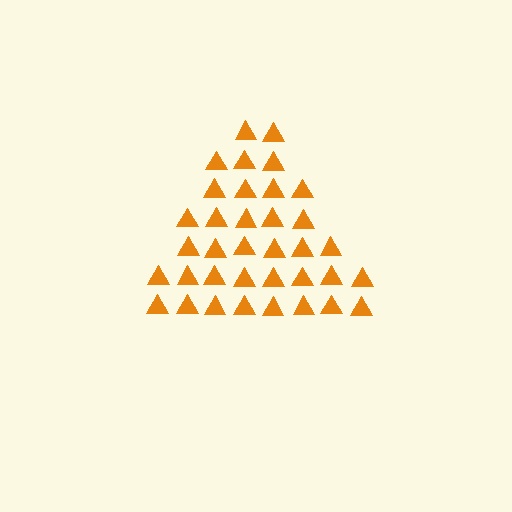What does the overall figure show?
The overall figure shows a triangle.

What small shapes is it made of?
It is made of small triangles.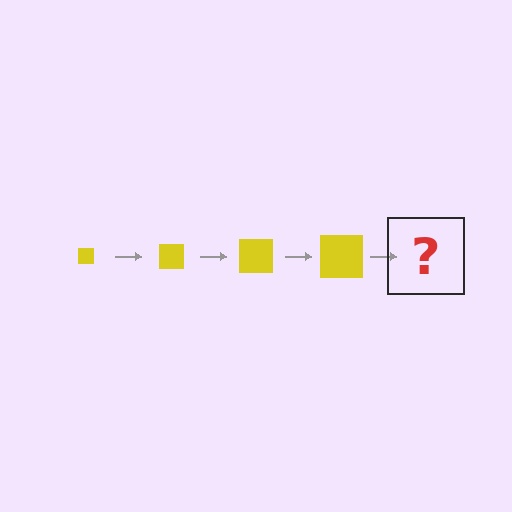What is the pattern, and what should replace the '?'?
The pattern is that the square gets progressively larger each step. The '?' should be a yellow square, larger than the previous one.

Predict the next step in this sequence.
The next step is a yellow square, larger than the previous one.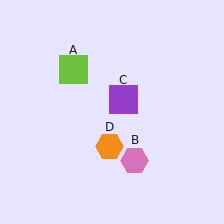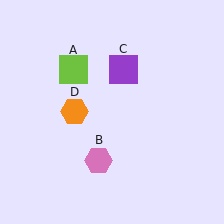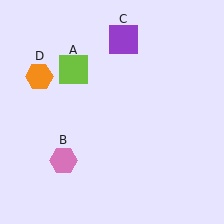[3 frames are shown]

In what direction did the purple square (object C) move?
The purple square (object C) moved up.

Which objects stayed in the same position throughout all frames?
Lime square (object A) remained stationary.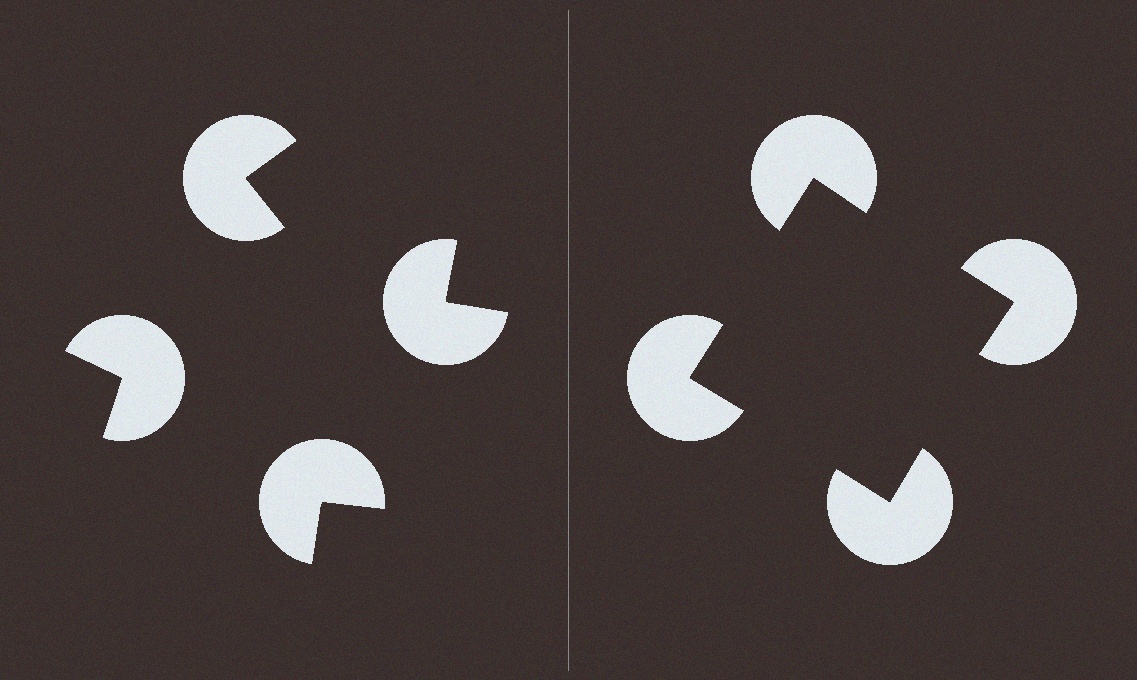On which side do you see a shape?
An illusory square appears on the right side. On the left side the wedge cuts are rotated, so no coherent shape forms.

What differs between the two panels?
The pac-man discs are positioned identically on both sides; only the wedge orientations differ. On the right they align to a square; on the left they are misaligned.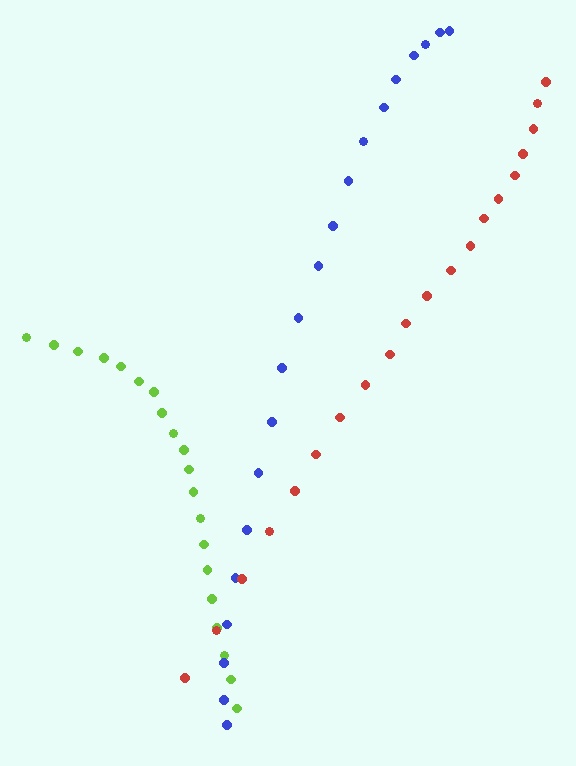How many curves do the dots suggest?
There are 3 distinct paths.